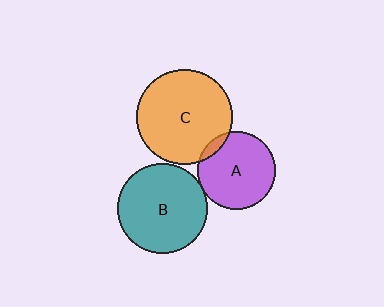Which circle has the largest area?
Circle C (orange).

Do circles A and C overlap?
Yes.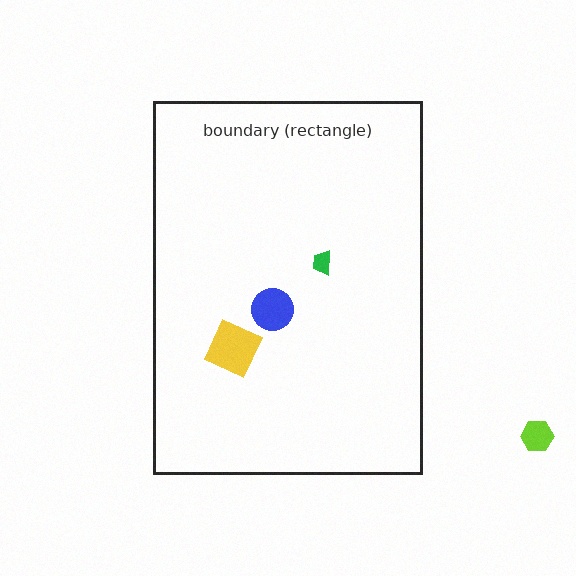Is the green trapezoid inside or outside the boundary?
Inside.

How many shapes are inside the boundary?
3 inside, 1 outside.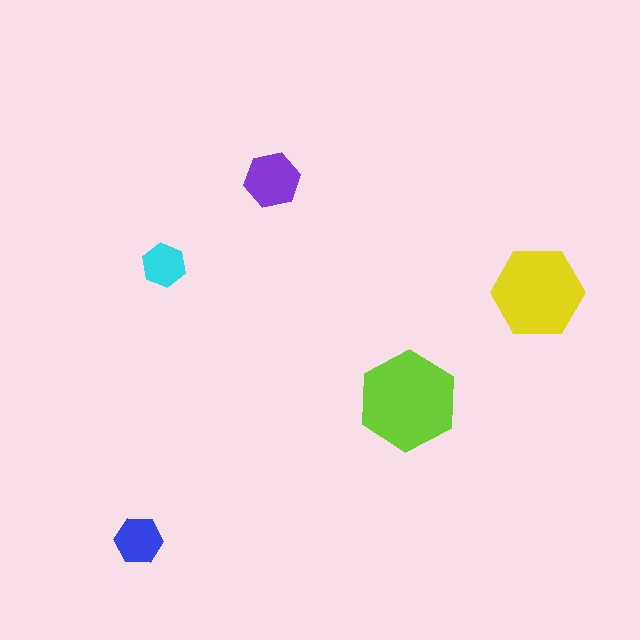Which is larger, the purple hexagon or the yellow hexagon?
The yellow one.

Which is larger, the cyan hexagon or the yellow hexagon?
The yellow one.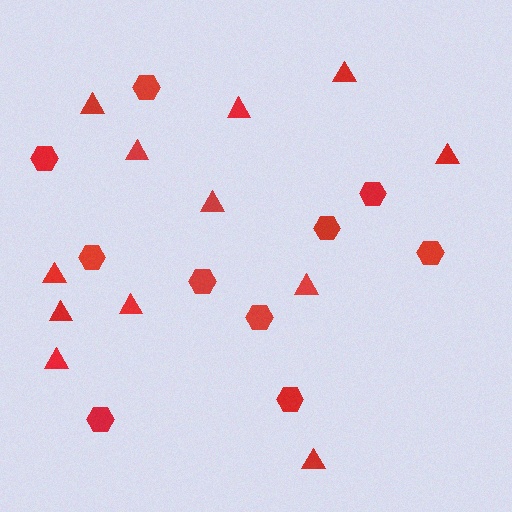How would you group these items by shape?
There are 2 groups: one group of hexagons (10) and one group of triangles (12).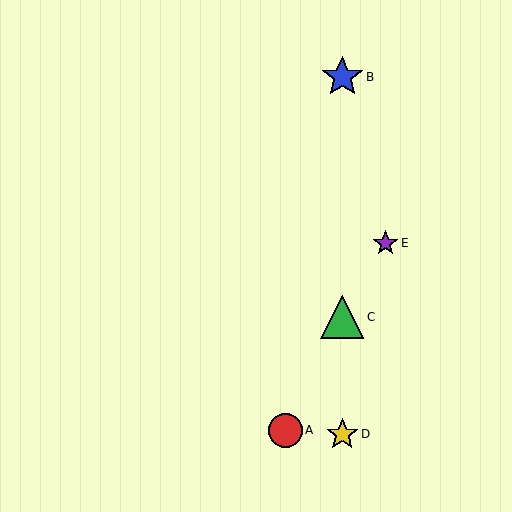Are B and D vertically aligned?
Yes, both are at x≈342.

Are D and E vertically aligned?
No, D is at x≈342 and E is at x≈386.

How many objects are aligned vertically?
3 objects (B, C, D) are aligned vertically.